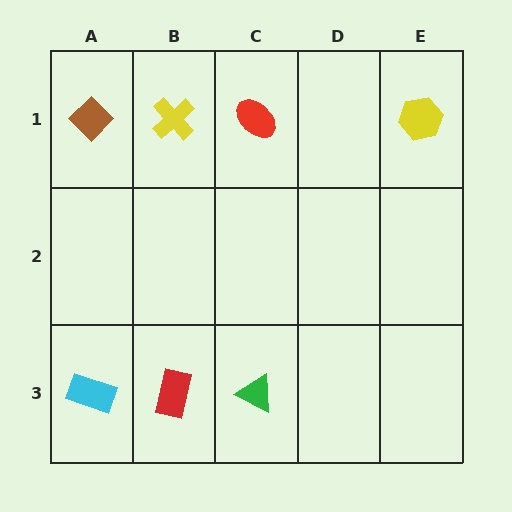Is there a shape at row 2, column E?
No, that cell is empty.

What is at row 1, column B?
A yellow cross.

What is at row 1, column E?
A yellow hexagon.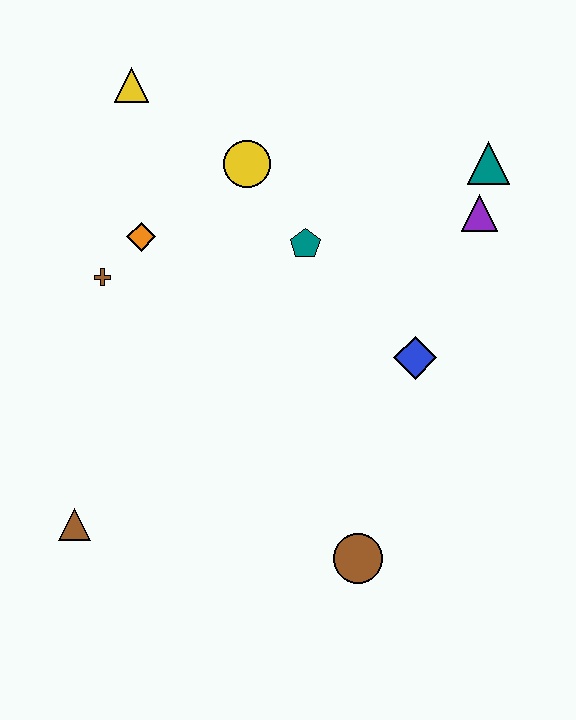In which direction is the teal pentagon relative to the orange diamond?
The teal pentagon is to the right of the orange diamond.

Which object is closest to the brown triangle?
The brown cross is closest to the brown triangle.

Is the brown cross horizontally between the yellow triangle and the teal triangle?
No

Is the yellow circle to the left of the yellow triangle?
No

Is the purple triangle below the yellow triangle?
Yes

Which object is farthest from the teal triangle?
The brown triangle is farthest from the teal triangle.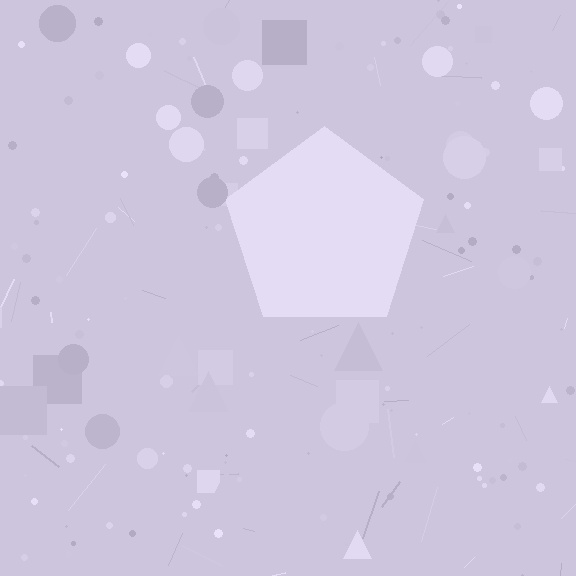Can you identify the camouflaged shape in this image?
The camouflaged shape is a pentagon.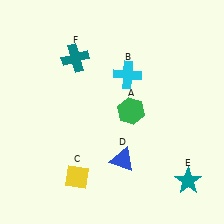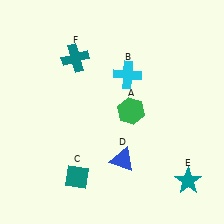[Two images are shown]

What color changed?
The diamond (C) changed from yellow in Image 1 to teal in Image 2.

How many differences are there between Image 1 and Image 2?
There is 1 difference between the two images.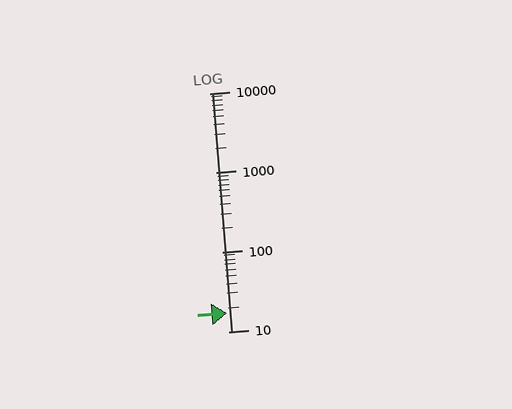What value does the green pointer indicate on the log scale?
The pointer indicates approximately 17.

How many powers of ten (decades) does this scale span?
The scale spans 3 decades, from 10 to 10000.